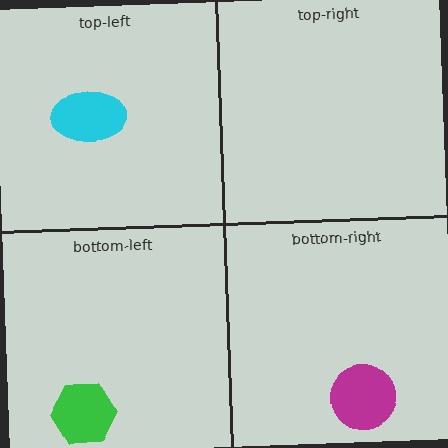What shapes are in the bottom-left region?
The green hexagon.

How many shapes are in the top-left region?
1.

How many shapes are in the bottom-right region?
1.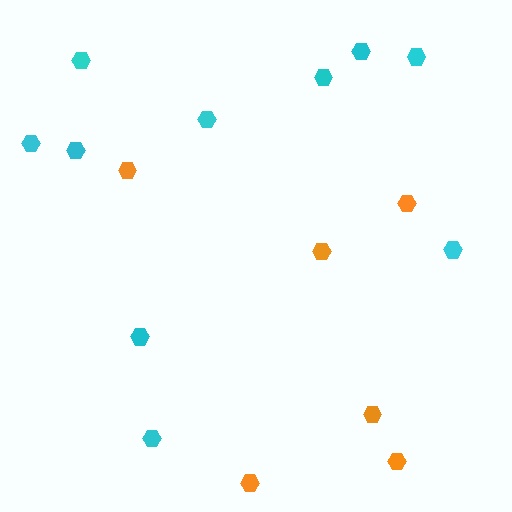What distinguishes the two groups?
There are 2 groups: one group of orange hexagons (6) and one group of cyan hexagons (10).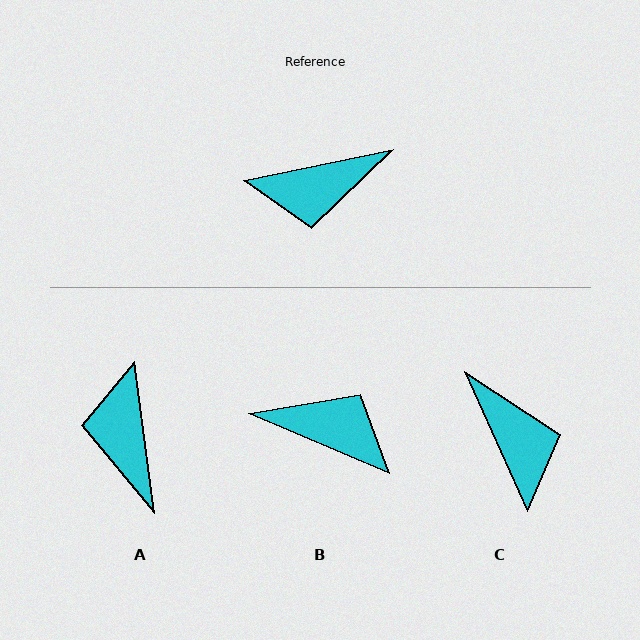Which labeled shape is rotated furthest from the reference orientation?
B, about 145 degrees away.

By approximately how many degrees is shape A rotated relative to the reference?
Approximately 94 degrees clockwise.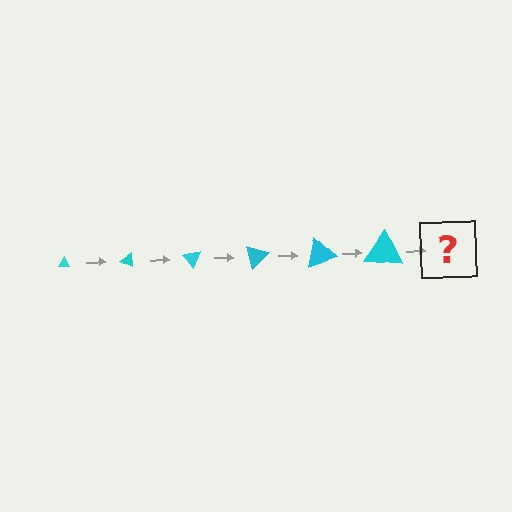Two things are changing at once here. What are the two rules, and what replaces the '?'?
The two rules are that the triangle grows larger each step and it rotates 25 degrees each step. The '?' should be a triangle, larger than the previous one and rotated 150 degrees from the start.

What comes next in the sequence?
The next element should be a triangle, larger than the previous one and rotated 150 degrees from the start.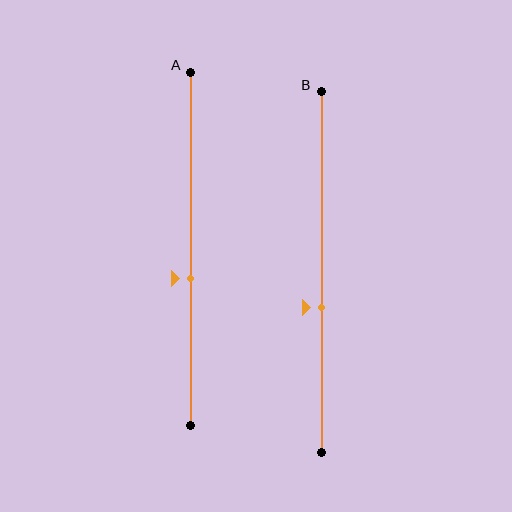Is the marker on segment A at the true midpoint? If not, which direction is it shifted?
No, the marker on segment A is shifted downward by about 8% of the segment length.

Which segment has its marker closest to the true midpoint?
Segment A has its marker closest to the true midpoint.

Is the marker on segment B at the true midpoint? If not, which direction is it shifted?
No, the marker on segment B is shifted downward by about 10% of the segment length.